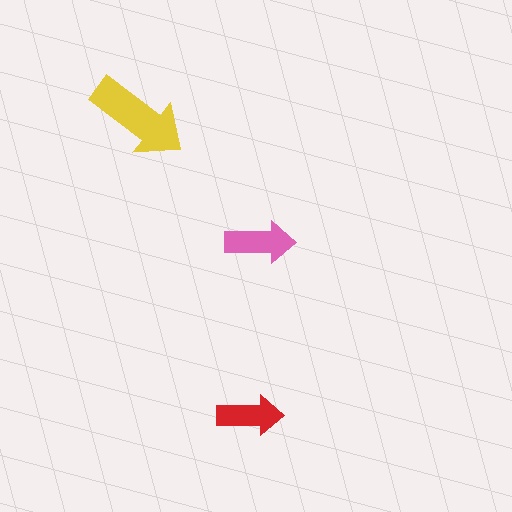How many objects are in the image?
There are 3 objects in the image.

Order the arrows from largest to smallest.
the yellow one, the pink one, the red one.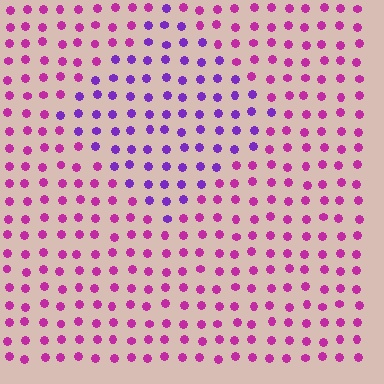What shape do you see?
I see a diamond.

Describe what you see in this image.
The image is filled with small magenta elements in a uniform arrangement. A diamond-shaped region is visible where the elements are tinted to a slightly different hue, forming a subtle color boundary.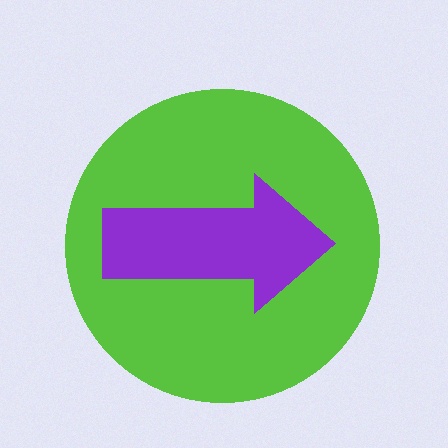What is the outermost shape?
The lime circle.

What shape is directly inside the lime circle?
The purple arrow.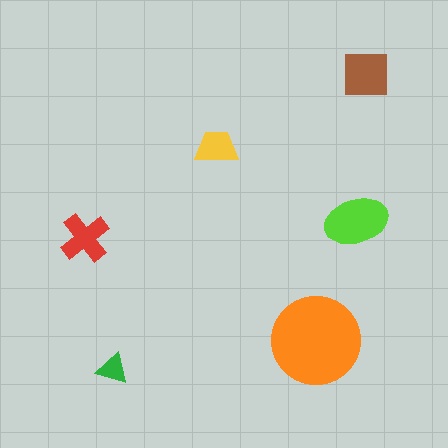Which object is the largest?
The orange circle.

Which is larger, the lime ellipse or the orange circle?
The orange circle.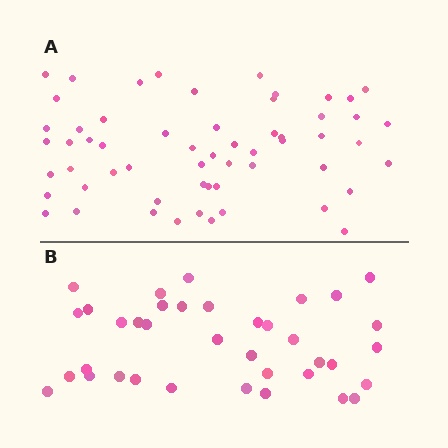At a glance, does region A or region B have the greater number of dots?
Region A (the top region) has more dots.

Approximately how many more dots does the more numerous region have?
Region A has approximately 20 more dots than region B.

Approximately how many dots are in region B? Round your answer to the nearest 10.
About 40 dots. (The exact count is 37, which rounds to 40.)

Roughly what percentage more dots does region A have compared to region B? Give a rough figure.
About 55% more.